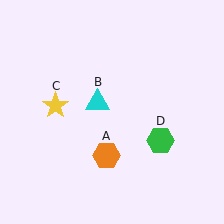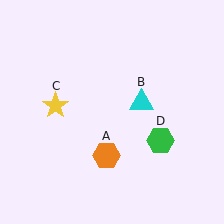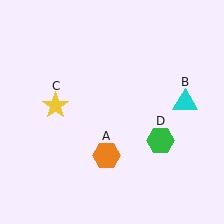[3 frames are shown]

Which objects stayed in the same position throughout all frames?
Orange hexagon (object A) and yellow star (object C) and green hexagon (object D) remained stationary.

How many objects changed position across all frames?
1 object changed position: cyan triangle (object B).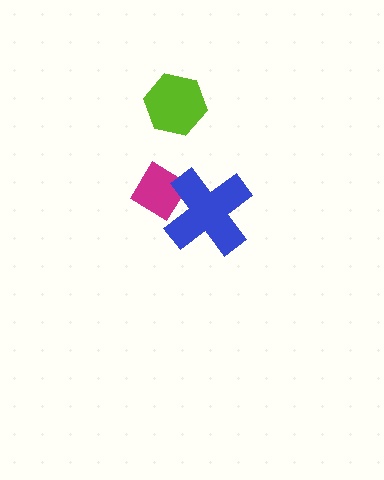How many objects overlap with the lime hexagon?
0 objects overlap with the lime hexagon.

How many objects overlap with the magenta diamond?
1 object overlaps with the magenta diamond.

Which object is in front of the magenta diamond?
The blue cross is in front of the magenta diamond.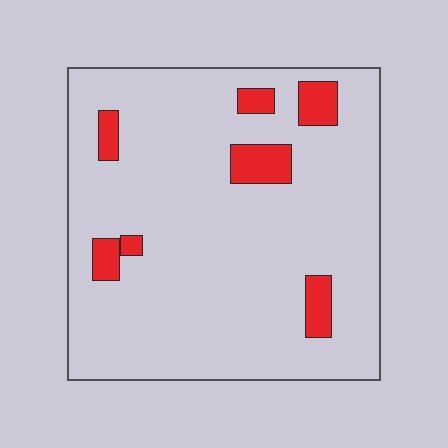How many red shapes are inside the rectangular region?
7.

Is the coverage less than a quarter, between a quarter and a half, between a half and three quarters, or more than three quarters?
Less than a quarter.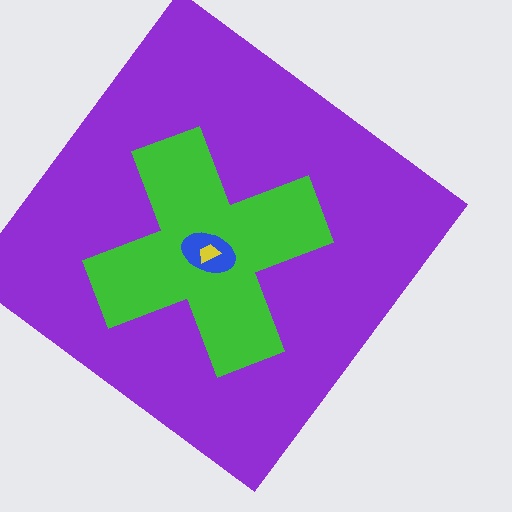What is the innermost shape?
The yellow trapezoid.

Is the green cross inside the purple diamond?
Yes.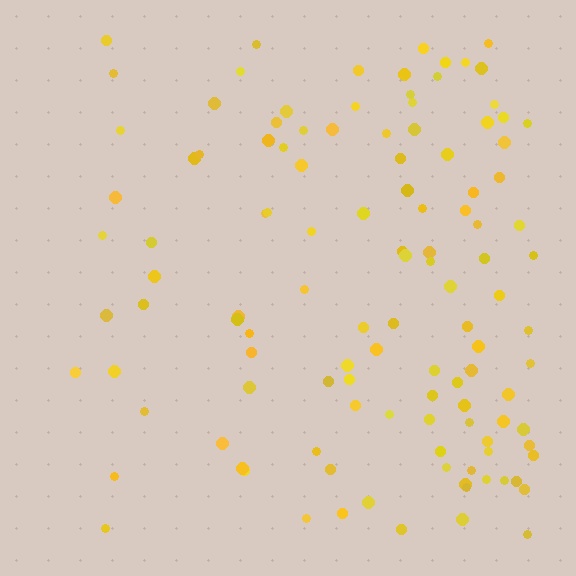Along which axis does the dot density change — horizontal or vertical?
Horizontal.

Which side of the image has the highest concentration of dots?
The right.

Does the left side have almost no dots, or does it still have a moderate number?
Still a moderate number, just noticeably fewer than the right.